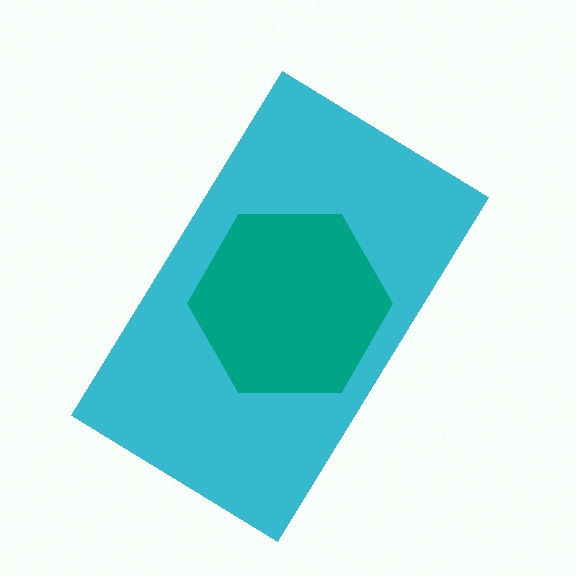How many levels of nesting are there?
2.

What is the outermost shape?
The cyan rectangle.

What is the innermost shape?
The teal hexagon.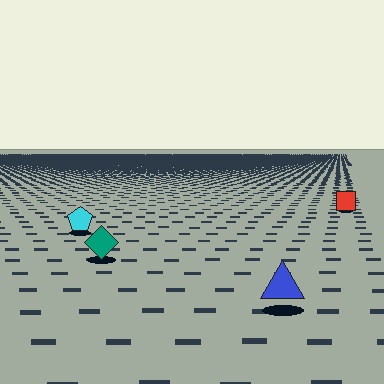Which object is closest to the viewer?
The blue triangle is closest. The texture marks near it are larger and more spread out.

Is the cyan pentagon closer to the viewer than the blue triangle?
No. The blue triangle is closer — you can tell from the texture gradient: the ground texture is coarser near it.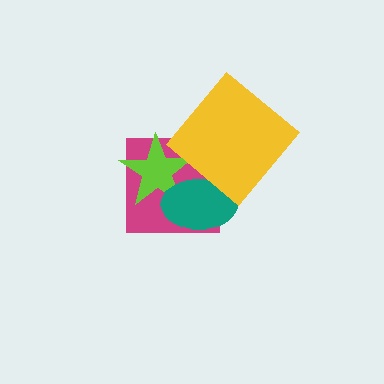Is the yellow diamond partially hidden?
No, no other shape covers it.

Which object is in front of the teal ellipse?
The yellow diamond is in front of the teal ellipse.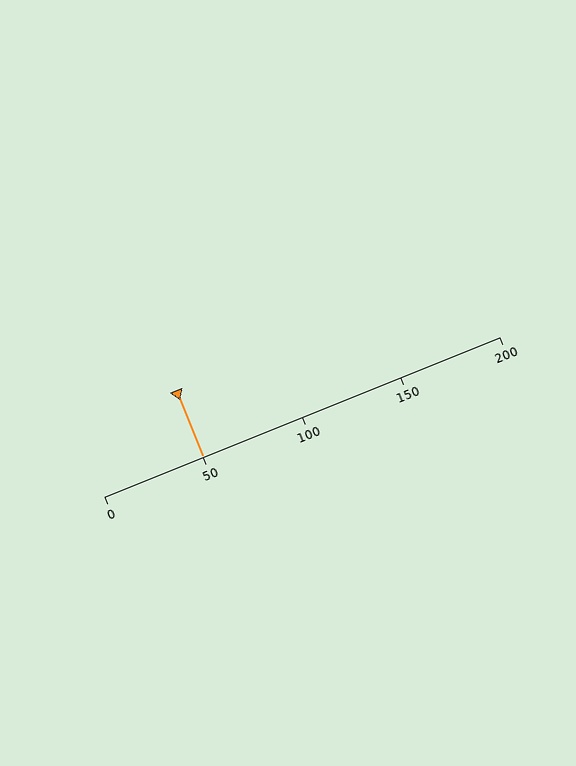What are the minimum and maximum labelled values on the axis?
The axis runs from 0 to 200.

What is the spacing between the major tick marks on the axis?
The major ticks are spaced 50 apart.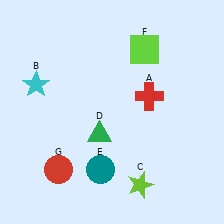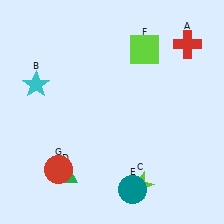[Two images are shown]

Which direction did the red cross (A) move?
The red cross (A) moved up.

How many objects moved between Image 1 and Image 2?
3 objects moved between the two images.